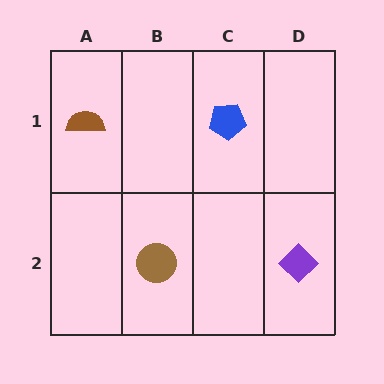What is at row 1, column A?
A brown semicircle.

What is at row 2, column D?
A purple diamond.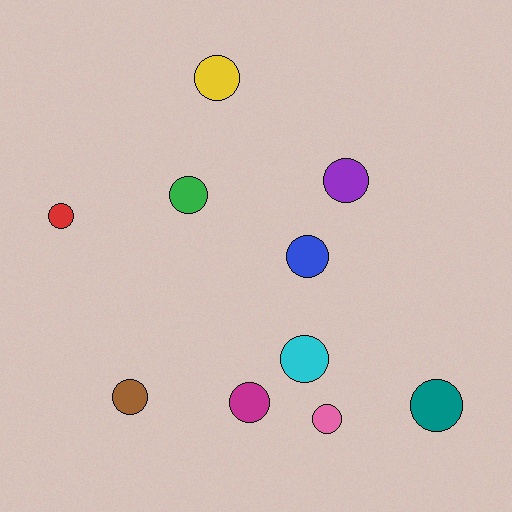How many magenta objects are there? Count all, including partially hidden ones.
There is 1 magenta object.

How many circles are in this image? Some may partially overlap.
There are 10 circles.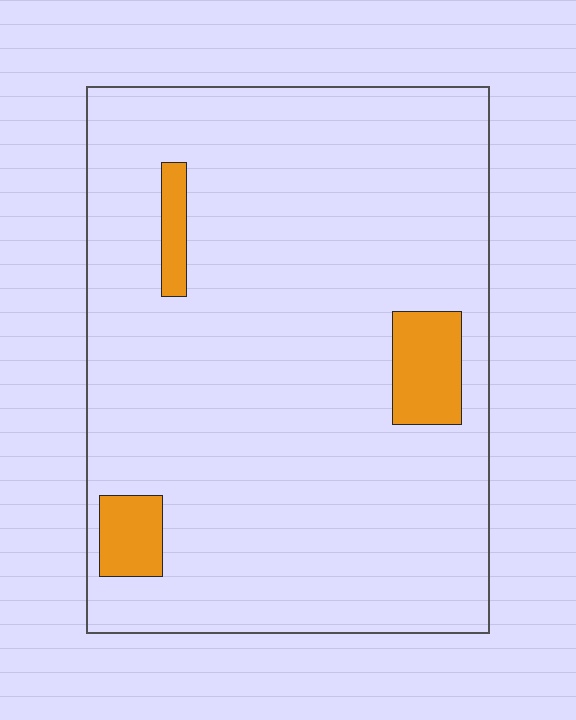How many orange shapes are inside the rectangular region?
3.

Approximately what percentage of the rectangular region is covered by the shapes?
Approximately 10%.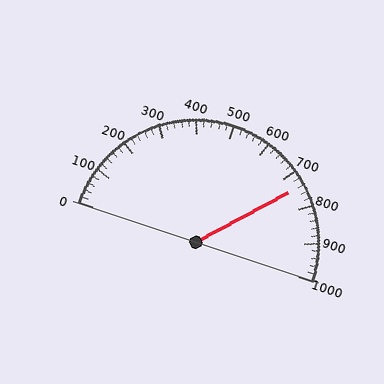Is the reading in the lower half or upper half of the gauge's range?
The reading is in the upper half of the range (0 to 1000).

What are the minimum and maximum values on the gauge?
The gauge ranges from 0 to 1000.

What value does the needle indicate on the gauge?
The needle indicates approximately 740.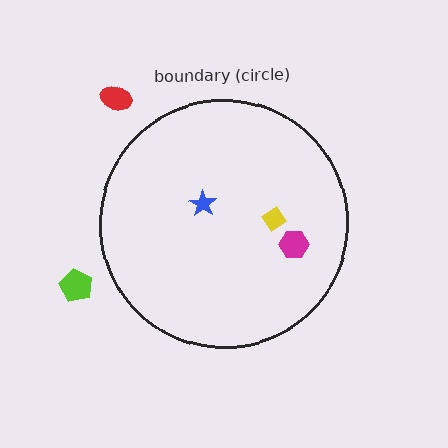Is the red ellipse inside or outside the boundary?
Outside.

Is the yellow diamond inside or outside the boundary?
Inside.